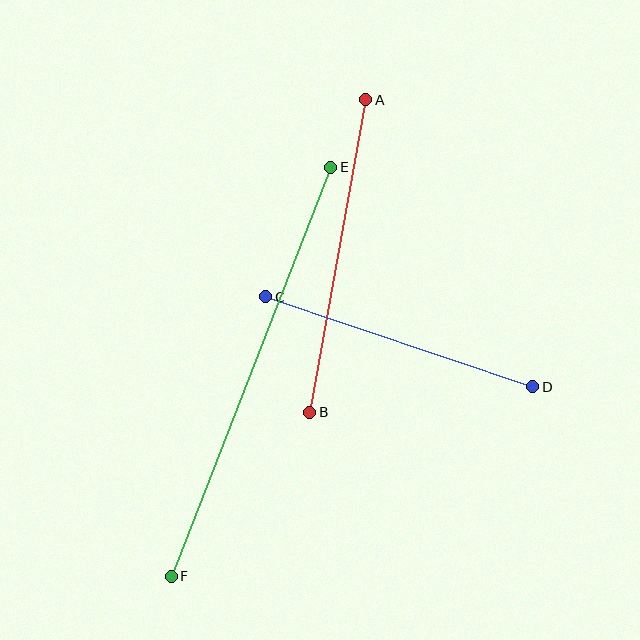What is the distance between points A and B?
The distance is approximately 317 pixels.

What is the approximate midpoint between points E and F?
The midpoint is at approximately (251, 372) pixels.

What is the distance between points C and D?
The distance is approximately 282 pixels.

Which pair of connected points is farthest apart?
Points E and F are farthest apart.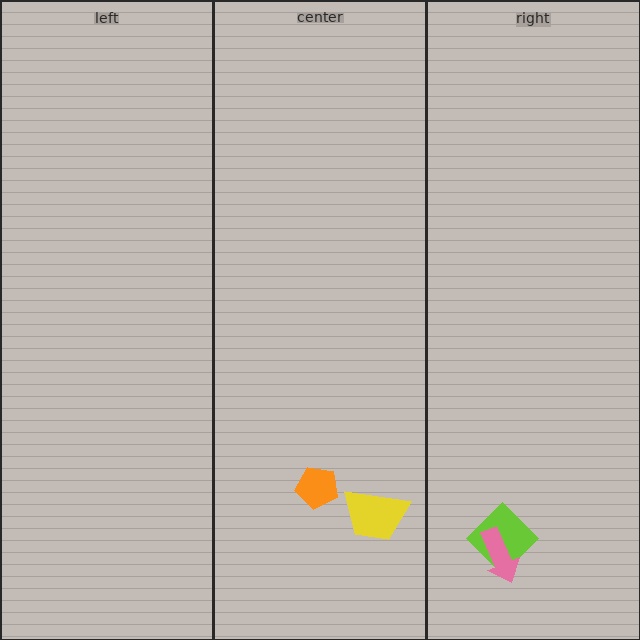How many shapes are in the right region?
2.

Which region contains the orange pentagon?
The center region.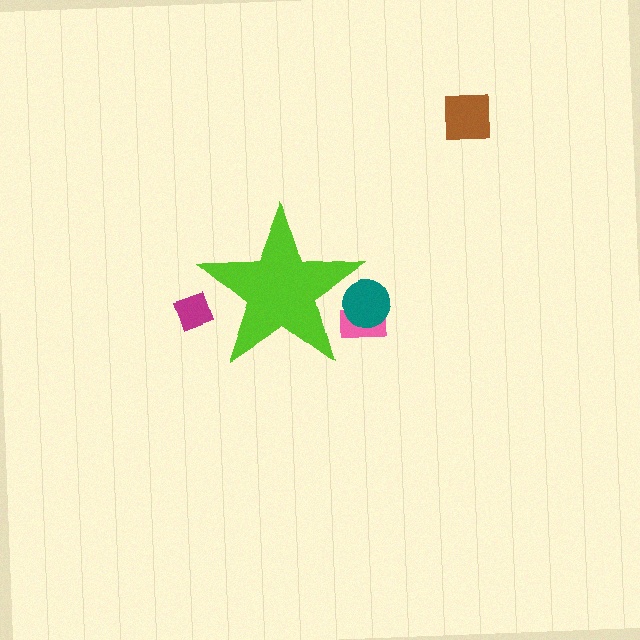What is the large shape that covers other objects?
A lime star.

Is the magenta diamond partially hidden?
Yes, the magenta diamond is partially hidden behind the lime star.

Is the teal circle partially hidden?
Yes, the teal circle is partially hidden behind the lime star.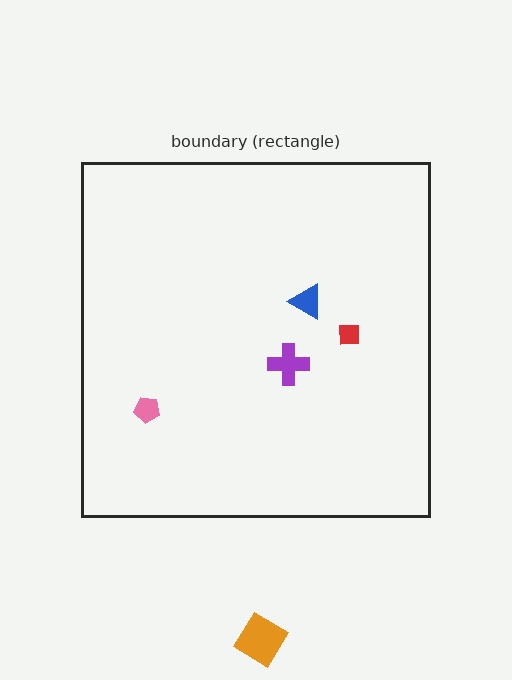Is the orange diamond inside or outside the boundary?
Outside.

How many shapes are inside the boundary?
4 inside, 1 outside.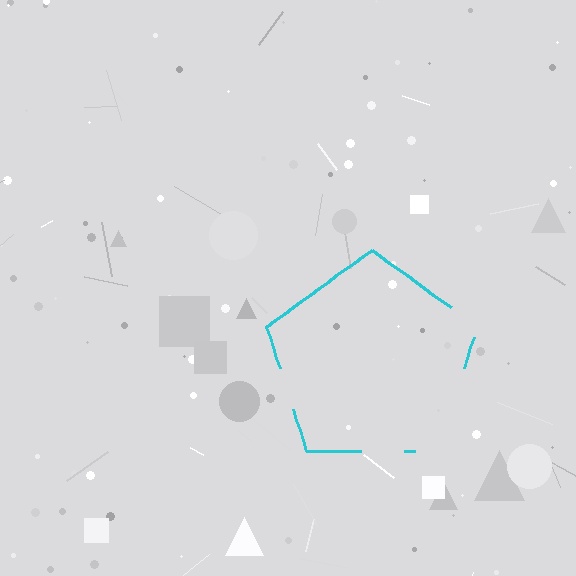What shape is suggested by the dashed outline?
The dashed outline suggests a pentagon.